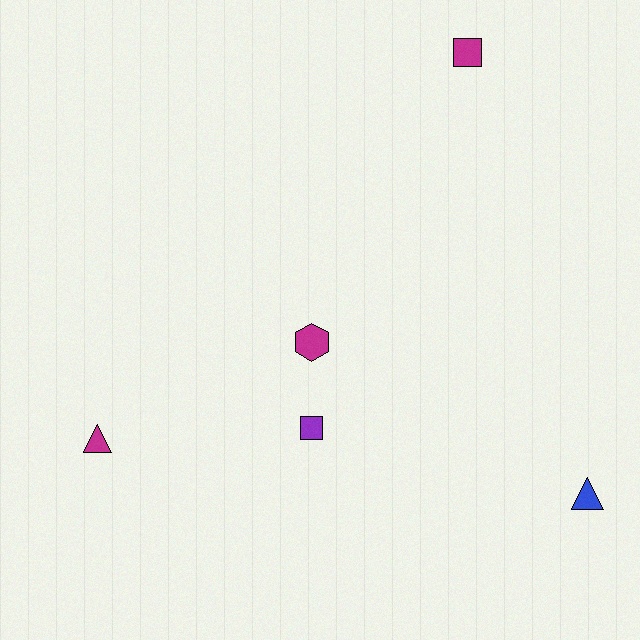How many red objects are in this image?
There are no red objects.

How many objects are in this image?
There are 5 objects.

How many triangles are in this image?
There are 2 triangles.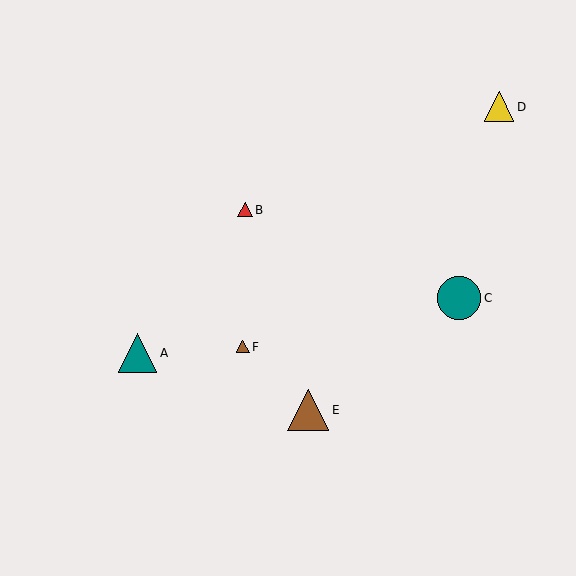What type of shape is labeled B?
Shape B is a red triangle.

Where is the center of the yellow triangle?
The center of the yellow triangle is at (499, 107).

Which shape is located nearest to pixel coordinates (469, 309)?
The teal circle (labeled C) at (459, 298) is nearest to that location.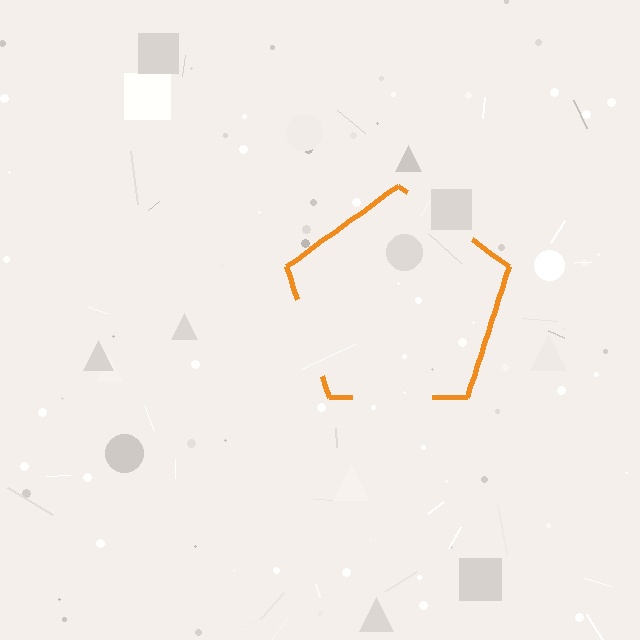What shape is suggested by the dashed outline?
The dashed outline suggests a pentagon.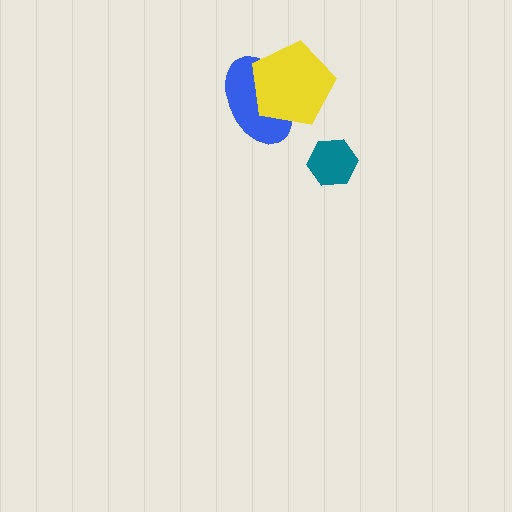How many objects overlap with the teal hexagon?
0 objects overlap with the teal hexagon.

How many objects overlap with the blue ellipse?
1 object overlaps with the blue ellipse.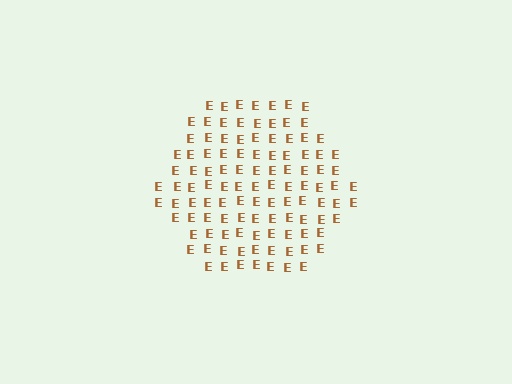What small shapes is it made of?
It is made of small letter E's.